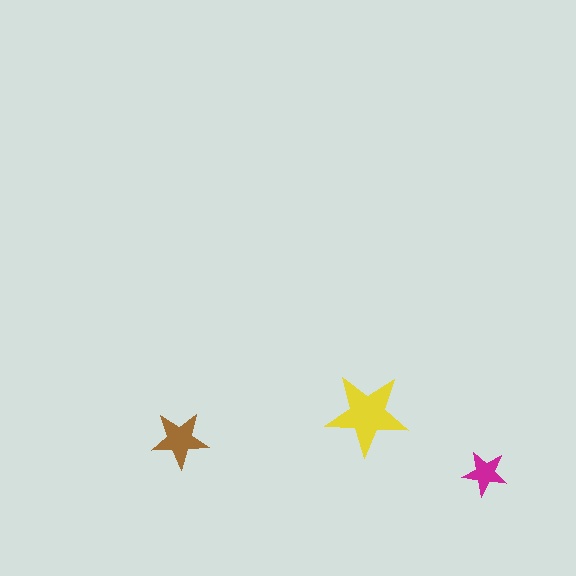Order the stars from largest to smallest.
the yellow one, the brown one, the magenta one.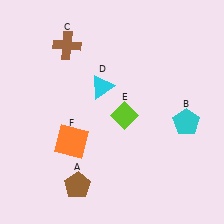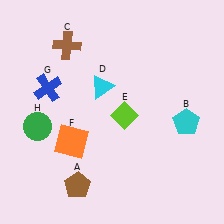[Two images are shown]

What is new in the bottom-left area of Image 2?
A green circle (H) was added in the bottom-left area of Image 2.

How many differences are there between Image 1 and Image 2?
There are 2 differences between the two images.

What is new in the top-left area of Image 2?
A blue cross (G) was added in the top-left area of Image 2.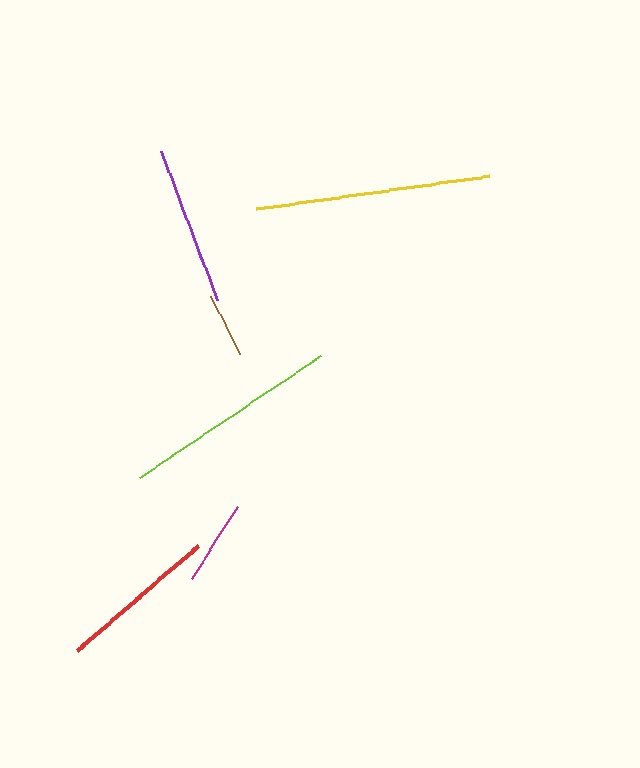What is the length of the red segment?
The red segment is approximately 161 pixels long.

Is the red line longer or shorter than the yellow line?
The yellow line is longer than the red line.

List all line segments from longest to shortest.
From longest to shortest: yellow, lime, red, purple, magenta, brown.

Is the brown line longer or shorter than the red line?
The red line is longer than the brown line.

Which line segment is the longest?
The yellow line is the longest at approximately 234 pixels.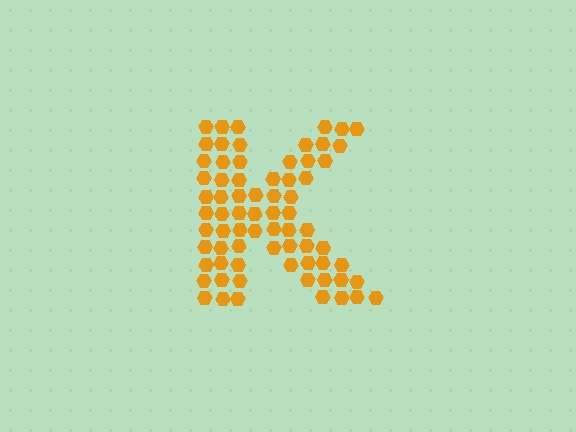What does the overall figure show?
The overall figure shows the letter K.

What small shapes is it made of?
It is made of small hexagons.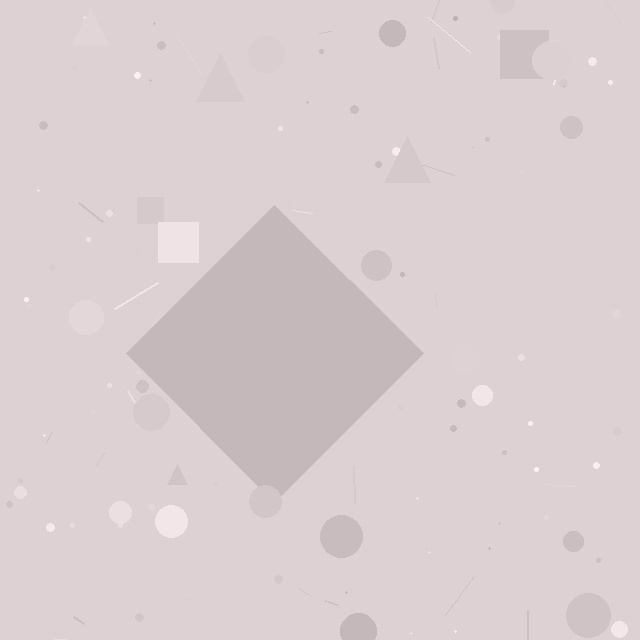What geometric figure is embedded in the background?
A diamond is embedded in the background.